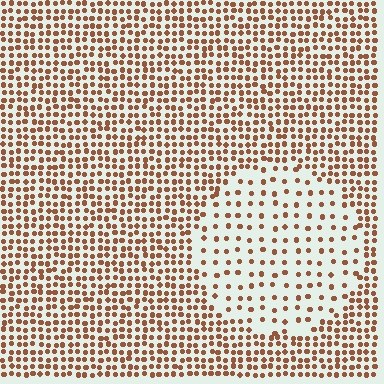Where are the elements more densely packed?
The elements are more densely packed outside the circle boundary.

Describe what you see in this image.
The image contains small brown elements arranged at two different densities. A circle-shaped region is visible where the elements are less densely packed than the surrounding area.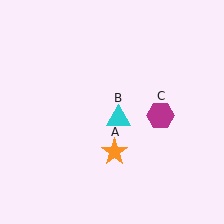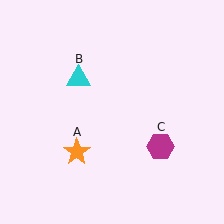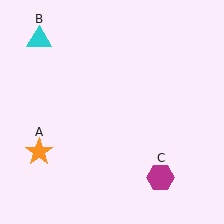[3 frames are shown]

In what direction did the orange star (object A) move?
The orange star (object A) moved left.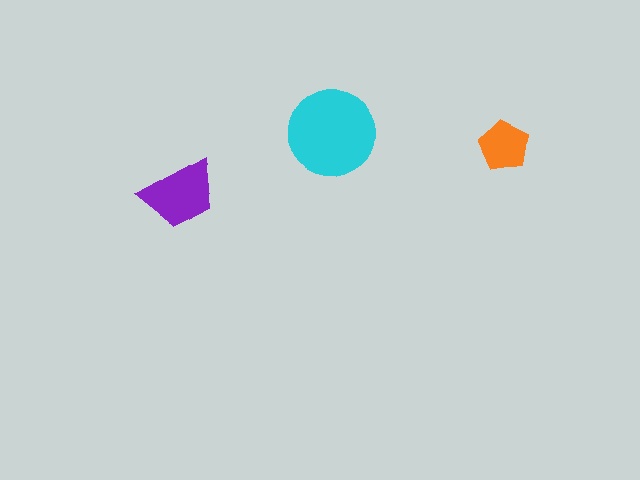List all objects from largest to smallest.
The cyan circle, the purple trapezoid, the orange pentagon.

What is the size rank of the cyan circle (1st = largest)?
1st.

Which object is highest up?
The cyan circle is topmost.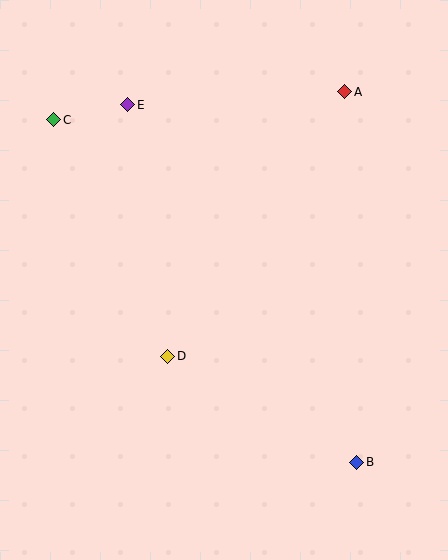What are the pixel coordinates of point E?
Point E is at (128, 105).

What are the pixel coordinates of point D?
Point D is at (168, 356).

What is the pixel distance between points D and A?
The distance between D and A is 318 pixels.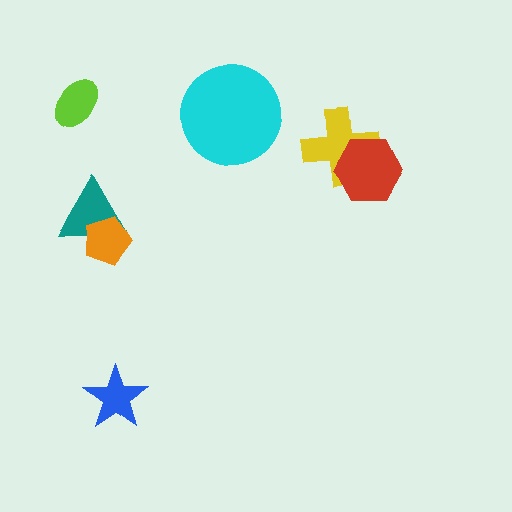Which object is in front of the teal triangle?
The orange pentagon is in front of the teal triangle.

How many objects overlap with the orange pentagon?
1 object overlaps with the orange pentagon.